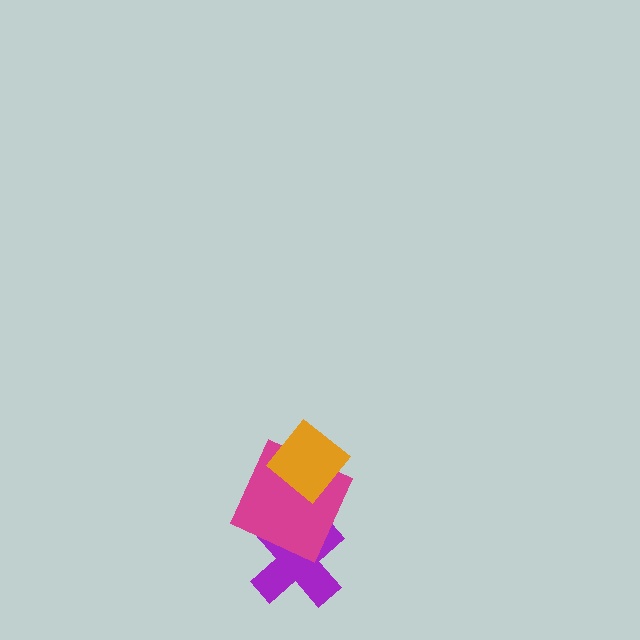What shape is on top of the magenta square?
The orange diamond is on top of the magenta square.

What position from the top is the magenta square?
The magenta square is 2nd from the top.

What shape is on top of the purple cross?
The magenta square is on top of the purple cross.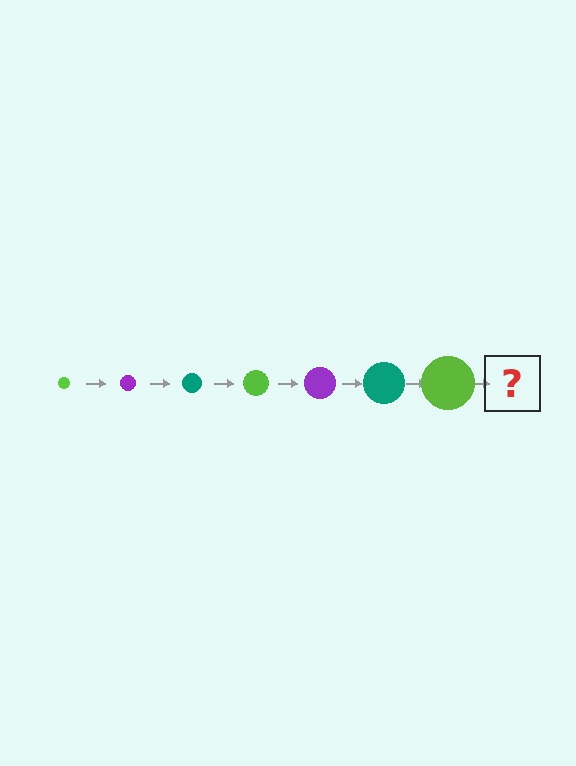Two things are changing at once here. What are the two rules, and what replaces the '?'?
The two rules are that the circle grows larger each step and the color cycles through lime, purple, and teal. The '?' should be a purple circle, larger than the previous one.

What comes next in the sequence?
The next element should be a purple circle, larger than the previous one.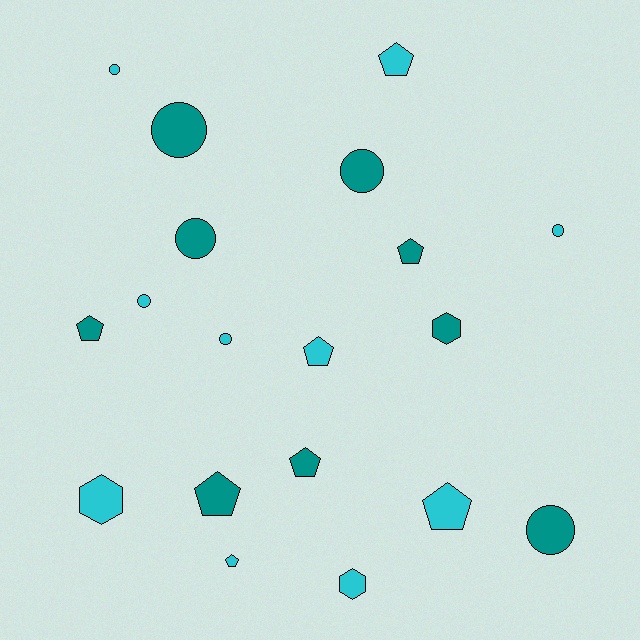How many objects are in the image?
There are 19 objects.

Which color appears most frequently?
Cyan, with 10 objects.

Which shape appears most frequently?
Circle, with 8 objects.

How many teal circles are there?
There are 4 teal circles.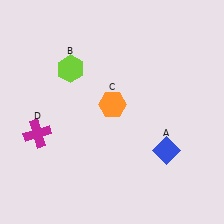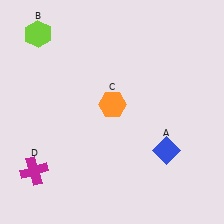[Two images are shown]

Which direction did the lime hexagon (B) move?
The lime hexagon (B) moved up.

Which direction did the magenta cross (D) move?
The magenta cross (D) moved down.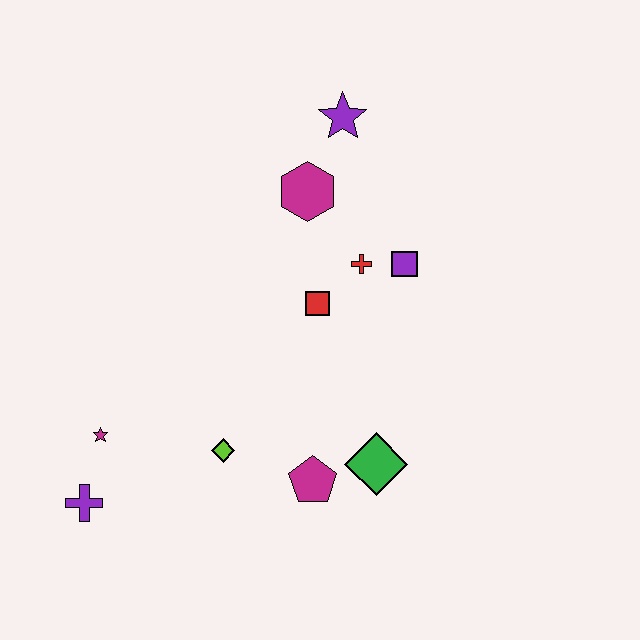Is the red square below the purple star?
Yes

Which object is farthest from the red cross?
The purple cross is farthest from the red cross.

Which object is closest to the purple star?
The magenta hexagon is closest to the purple star.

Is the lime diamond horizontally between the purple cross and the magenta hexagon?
Yes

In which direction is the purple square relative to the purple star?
The purple square is below the purple star.